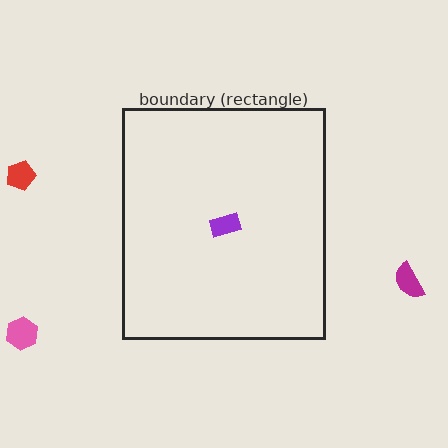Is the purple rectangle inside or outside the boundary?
Inside.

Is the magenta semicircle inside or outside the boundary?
Outside.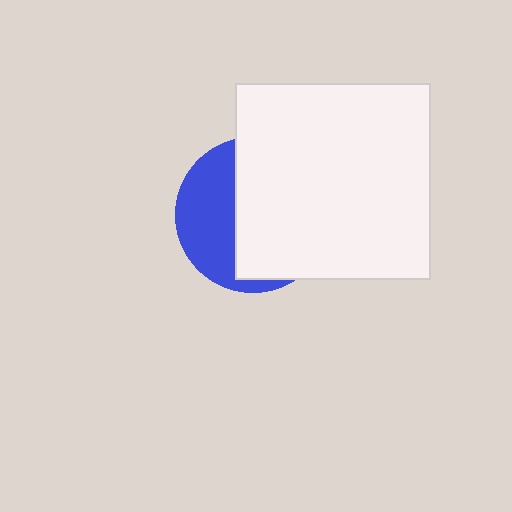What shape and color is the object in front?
The object in front is a white square.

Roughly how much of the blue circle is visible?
A small part of it is visible (roughly 39%).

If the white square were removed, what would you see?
You would see the complete blue circle.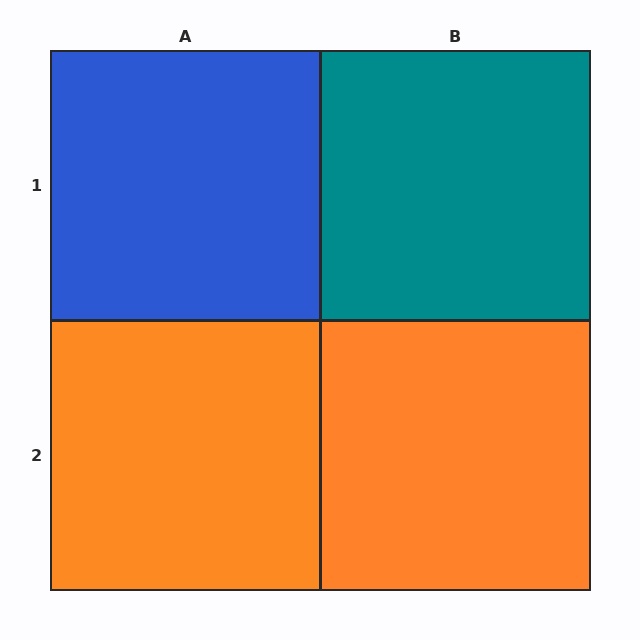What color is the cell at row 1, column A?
Blue.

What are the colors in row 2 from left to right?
Orange, orange.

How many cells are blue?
1 cell is blue.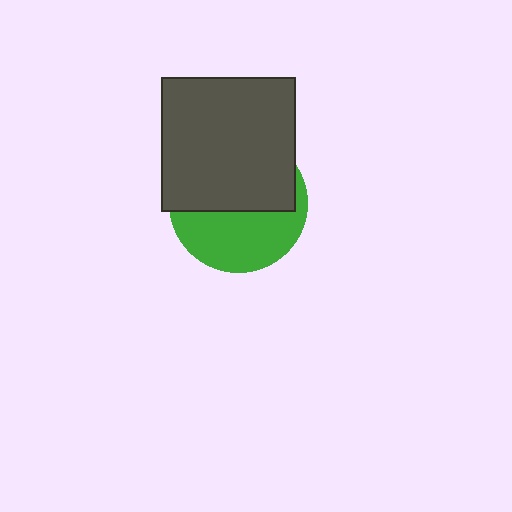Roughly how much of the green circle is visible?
About half of it is visible (roughly 46%).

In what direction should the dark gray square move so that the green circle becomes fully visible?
The dark gray square should move up. That is the shortest direction to clear the overlap and leave the green circle fully visible.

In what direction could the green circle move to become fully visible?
The green circle could move down. That would shift it out from behind the dark gray square entirely.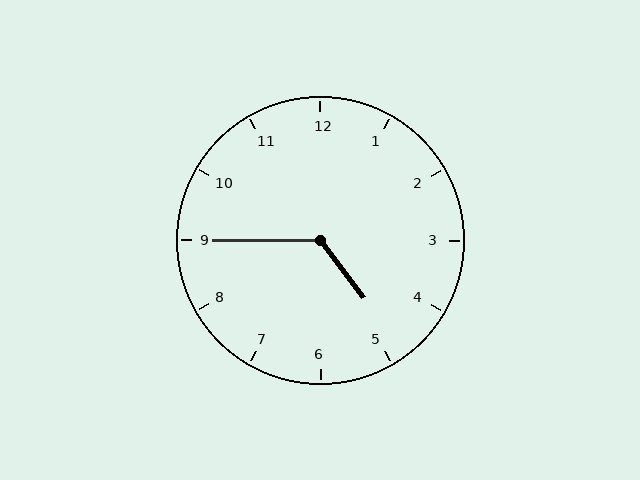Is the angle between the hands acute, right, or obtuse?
It is obtuse.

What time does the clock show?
4:45.